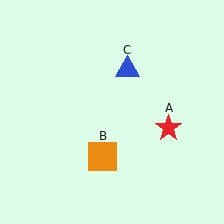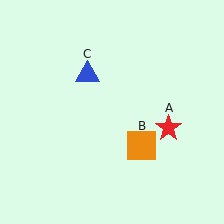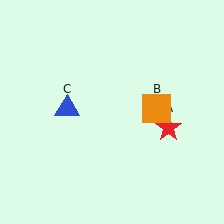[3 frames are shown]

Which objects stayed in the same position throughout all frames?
Red star (object A) remained stationary.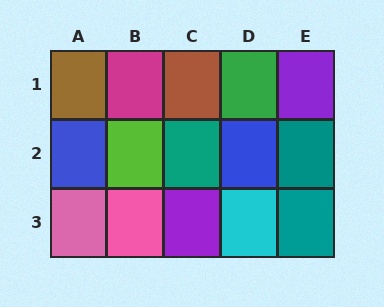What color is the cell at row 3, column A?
Pink.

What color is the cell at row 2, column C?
Teal.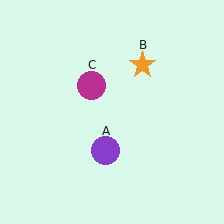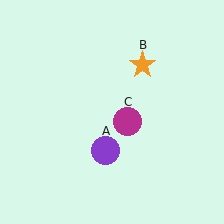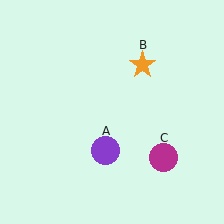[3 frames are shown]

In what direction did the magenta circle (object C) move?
The magenta circle (object C) moved down and to the right.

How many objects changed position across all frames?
1 object changed position: magenta circle (object C).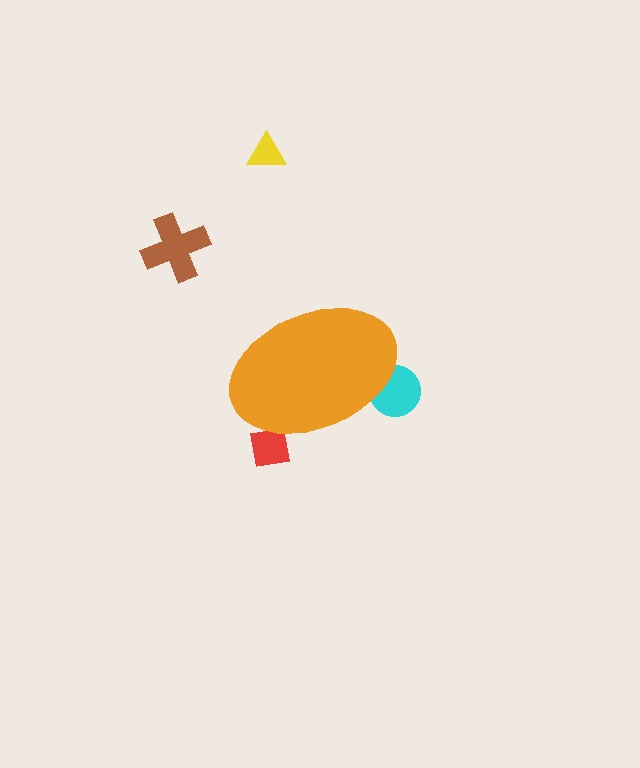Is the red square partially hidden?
Yes, the red square is partially hidden behind the orange ellipse.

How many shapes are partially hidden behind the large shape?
2 shapes are partially hidden.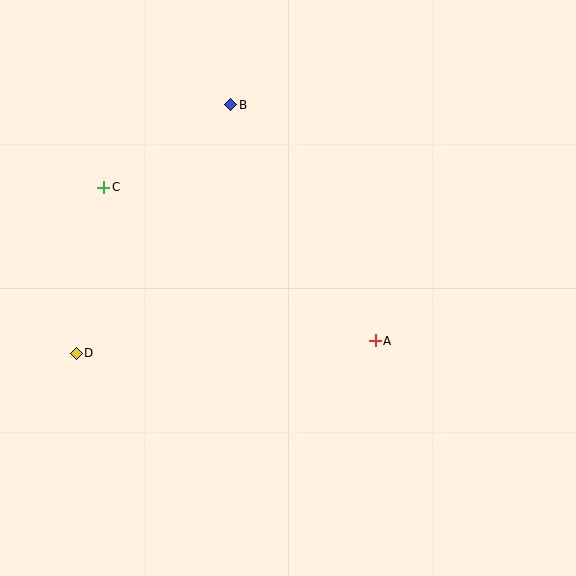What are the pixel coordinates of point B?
Point B is at (231, 105).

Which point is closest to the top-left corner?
Point C is closest to the top-left corner.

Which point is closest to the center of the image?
Point A at (375, 341) is closest to the center.